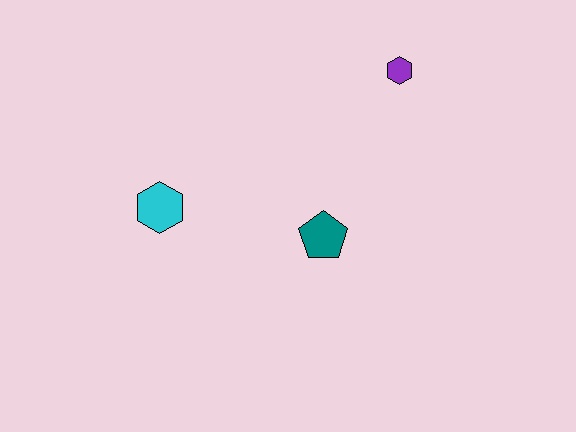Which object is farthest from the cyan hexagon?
The purple hexagon is farthest from the cyan hexagon.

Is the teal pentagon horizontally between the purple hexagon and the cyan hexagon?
Yes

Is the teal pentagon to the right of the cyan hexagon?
Yes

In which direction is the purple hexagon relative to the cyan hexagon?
The purple hexagon is to the right of the cyan hexagon.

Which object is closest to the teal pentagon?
The cyan hexagon is closest to the teal pentagon.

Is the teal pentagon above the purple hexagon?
No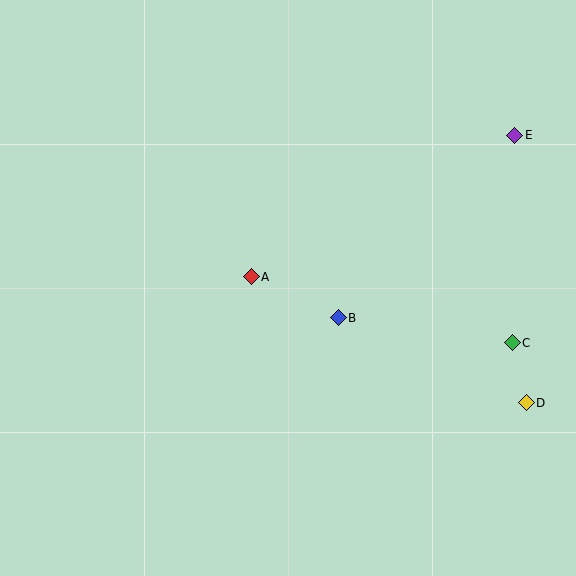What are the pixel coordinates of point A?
Point A is at (251, 277).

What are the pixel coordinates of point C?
Point C is at (512, 343).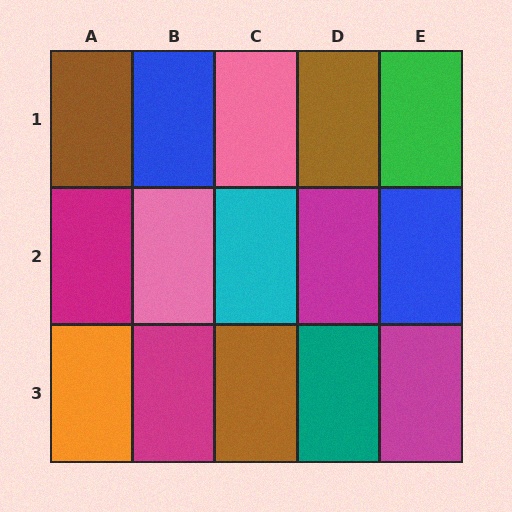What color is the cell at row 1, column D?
Brown.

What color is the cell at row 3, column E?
Magenta.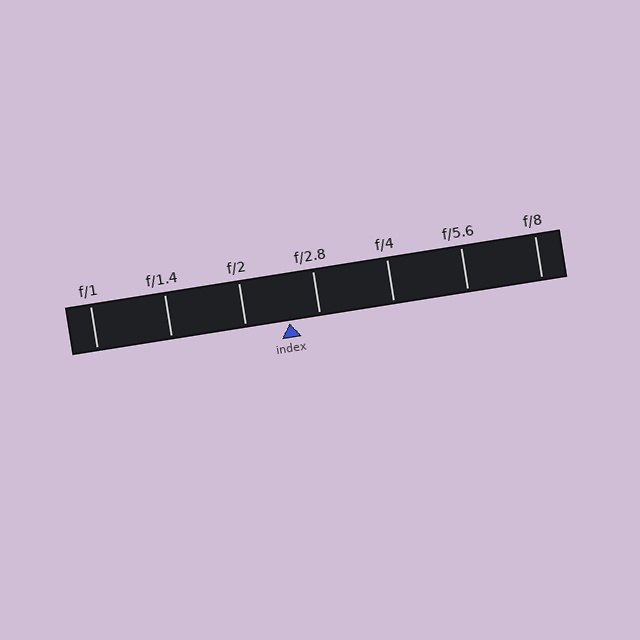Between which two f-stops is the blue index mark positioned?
The index mark is between f/2 and f/2.8.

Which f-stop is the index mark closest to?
The index mark is closest to f/2.8.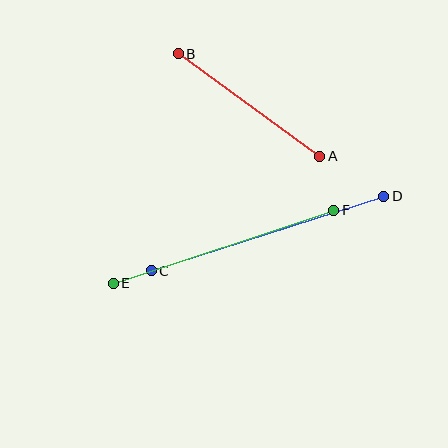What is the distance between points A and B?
The distance is approximately 175 pixels.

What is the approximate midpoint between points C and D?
The midpoint is at approximately (268, 234) pixels.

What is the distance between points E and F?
The distance is approximately 232 pixels.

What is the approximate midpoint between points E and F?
The midpoint is at approximately (224, 247) pixels.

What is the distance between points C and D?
The distance is approximately 244 pixels.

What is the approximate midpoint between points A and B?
The midpoint is at approximately (249, 105) pixels.